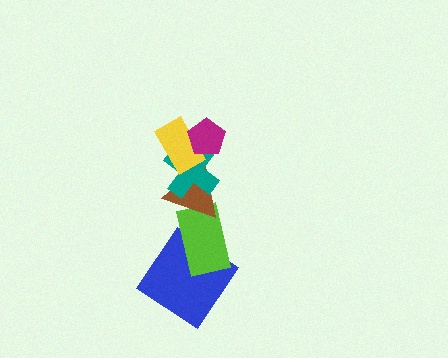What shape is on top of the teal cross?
The yellow rectangle is on top of the teal cross.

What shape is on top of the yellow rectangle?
The magenta pentagon is on top of the yellow rectangle.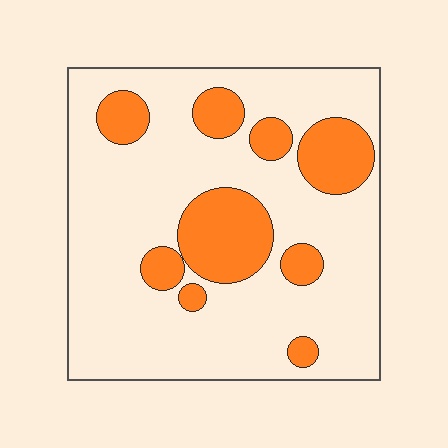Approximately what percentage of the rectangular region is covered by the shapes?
Approximately 25%.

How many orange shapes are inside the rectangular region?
9.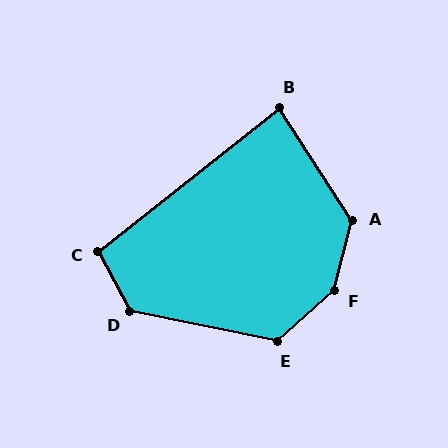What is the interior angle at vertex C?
Approximately 101 degrees (obtuse).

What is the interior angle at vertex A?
Approximately 132 degrees (obtuse).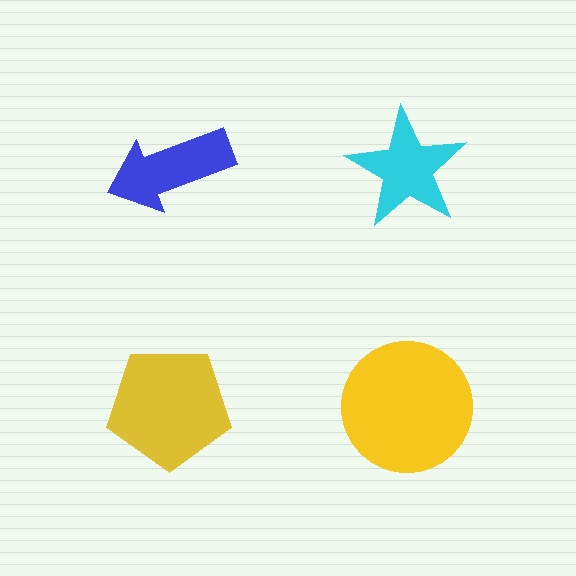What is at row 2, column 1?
A yellow pentagon.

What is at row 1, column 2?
A cyan star.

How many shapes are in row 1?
2 shapes.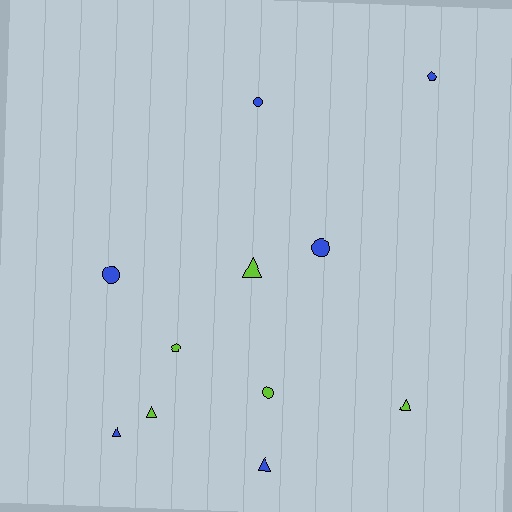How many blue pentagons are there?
There is 1 blue pentagon.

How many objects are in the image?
There are 11 objects.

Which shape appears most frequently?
Triangle, with 5 objects.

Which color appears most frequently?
Blue, with 6 objects.